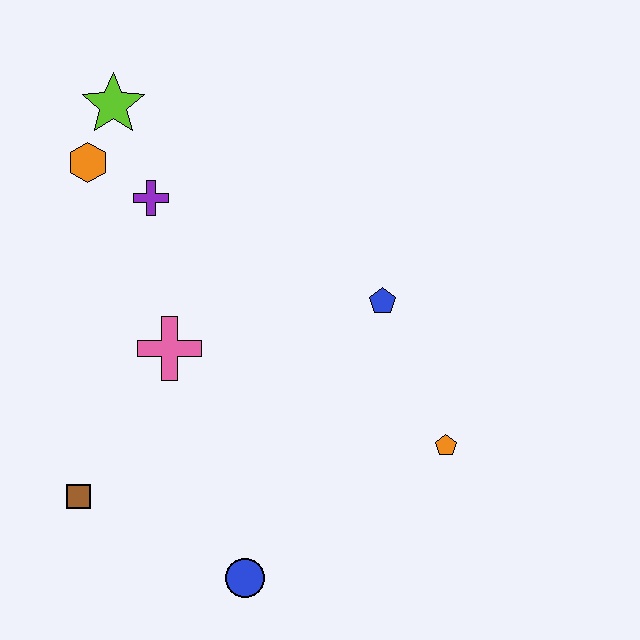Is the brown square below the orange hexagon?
Yes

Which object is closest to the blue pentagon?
The orange pentagon is closest to the blue pentagon.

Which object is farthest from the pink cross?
The orange pentagon is farthest from the pink cross.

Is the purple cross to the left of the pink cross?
Yes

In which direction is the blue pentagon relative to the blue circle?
The blue pentagon is above the blue circle.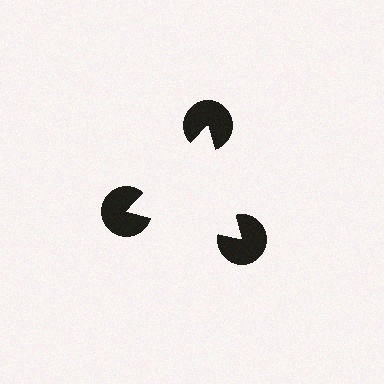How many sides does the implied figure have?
3 sides.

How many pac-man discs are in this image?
There are 3 — one at each vertex of the illusory triangle.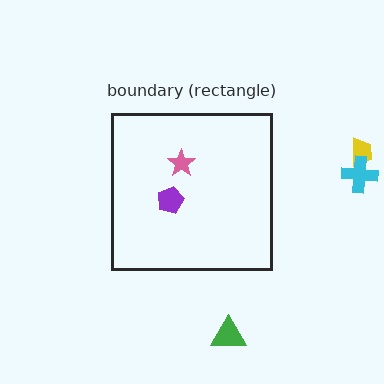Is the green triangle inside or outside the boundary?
Outside.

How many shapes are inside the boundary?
2 inside, 3 outside.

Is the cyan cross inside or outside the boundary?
Outside.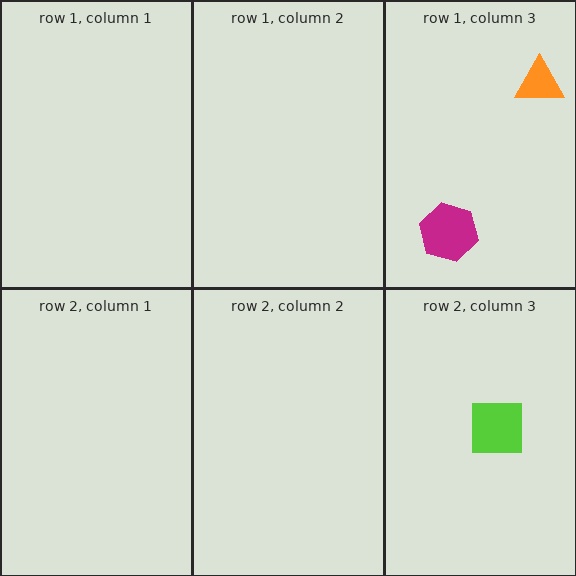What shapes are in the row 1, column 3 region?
The magenta hexagon, the orange triangle.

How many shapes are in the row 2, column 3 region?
1.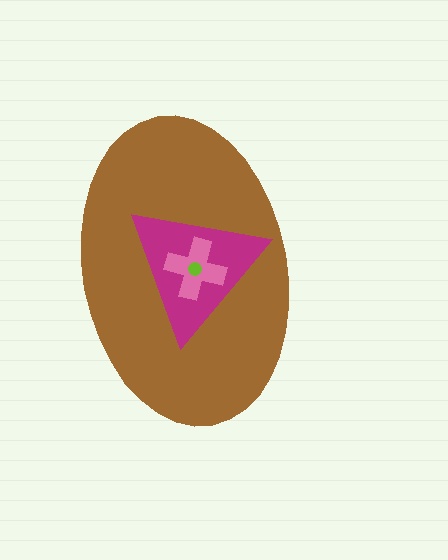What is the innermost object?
The lime circle.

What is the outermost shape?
The brown ellipse.